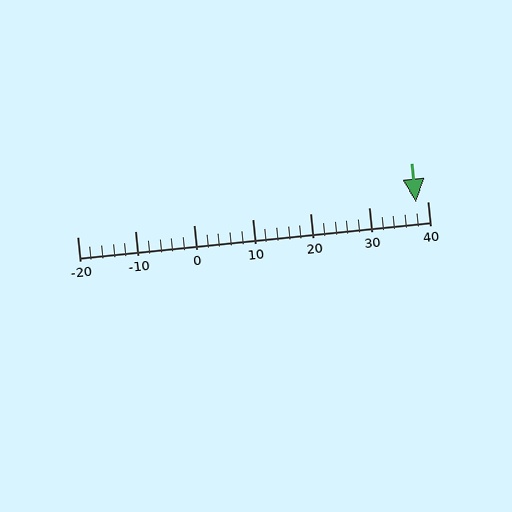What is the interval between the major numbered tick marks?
The major tick marks are spaced 10 units apart.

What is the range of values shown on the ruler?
The ruler shows values from -20 to 40.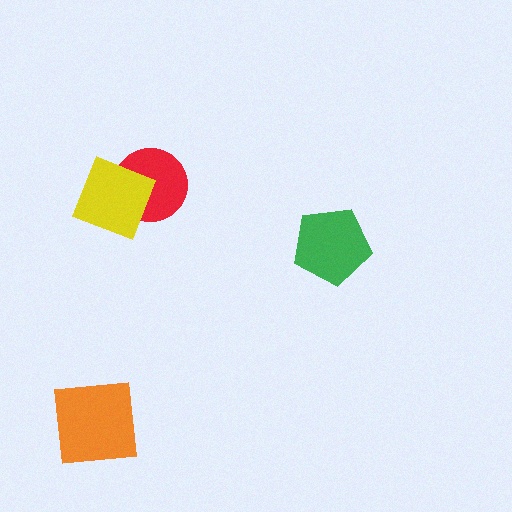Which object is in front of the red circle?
The yellow diamond is in front of the red circle.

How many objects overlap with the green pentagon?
0 objects overlap with the green pentagon.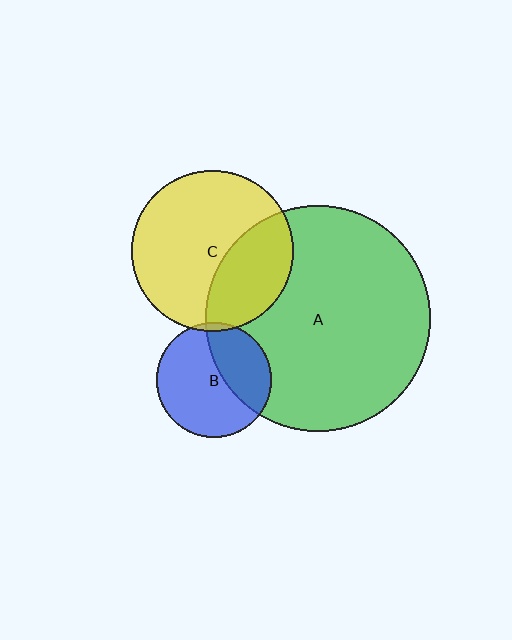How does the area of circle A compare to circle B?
Approximately 3.8 times.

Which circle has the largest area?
Circle A (green).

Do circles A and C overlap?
Yes.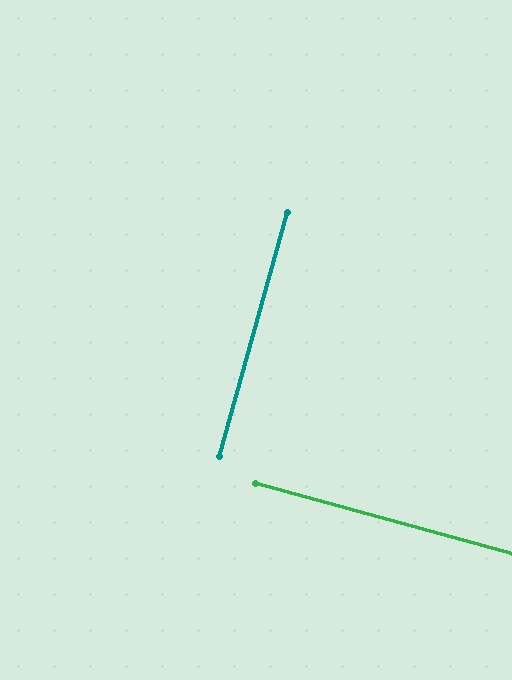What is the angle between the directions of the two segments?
Approximately 90 degrees.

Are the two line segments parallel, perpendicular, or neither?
Perpendicular — they meet at approximately 90°.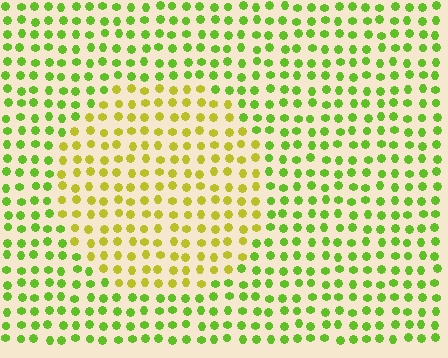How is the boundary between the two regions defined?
The boundary is defined purely by a slight shift in hue (about 36 degrees). Spacing, size, and orientation are identical on both sides.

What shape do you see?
I see a circle.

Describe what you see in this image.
The image is filled with small lime elements in a uniform arrangement. A circle-shaped region is visible where the elements are tinted to a slightly different hue, forming a subtle color boundary.